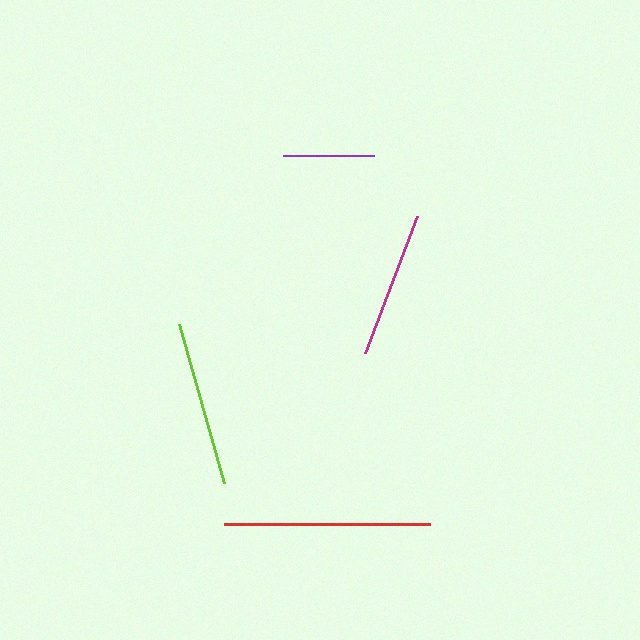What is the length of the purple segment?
The purple segment is approximately 91 pixels long.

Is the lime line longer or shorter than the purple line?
The lime line is longer than the purple line.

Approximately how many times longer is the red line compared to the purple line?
The red line is approximately 2.3 times the length of the purple line.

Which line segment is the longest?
The red line is the longest at approximately 207 pixels.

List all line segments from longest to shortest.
From longest to shortest: red, lime, magenta, purple.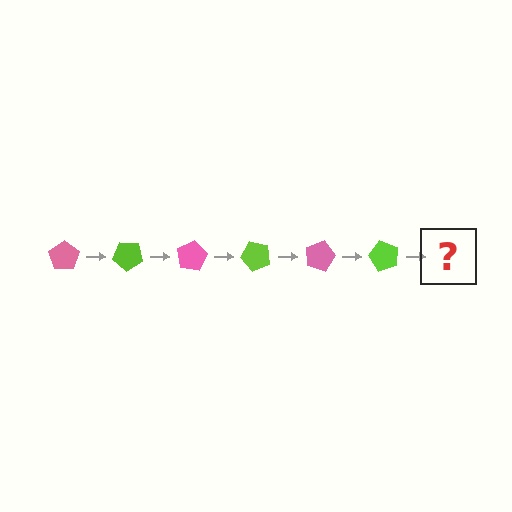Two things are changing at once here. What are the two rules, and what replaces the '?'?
The two rules are that it rotates 40 degrees each step and the color cycles through pink and lime. The '?' should be a pink pentagon, rotated 240 degrees from the start.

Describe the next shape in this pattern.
It should be a pink pentagon, rotated 240 degrees from the start.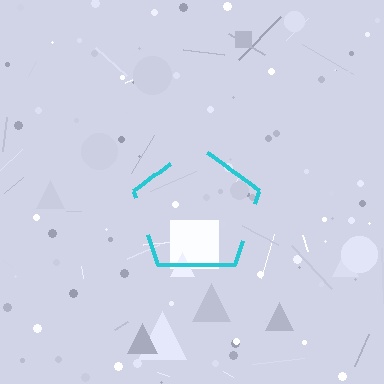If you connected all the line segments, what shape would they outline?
They would outline a pentagon.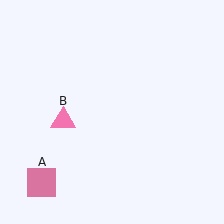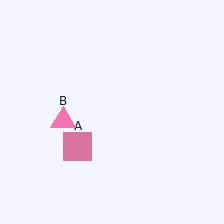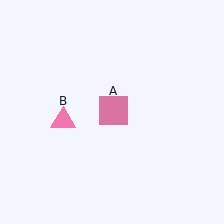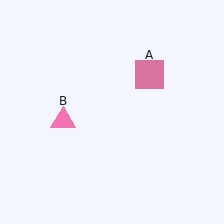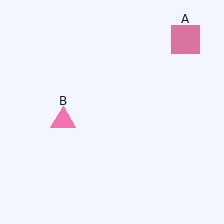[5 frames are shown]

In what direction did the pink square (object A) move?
The pink square (object A) moved up and to the right.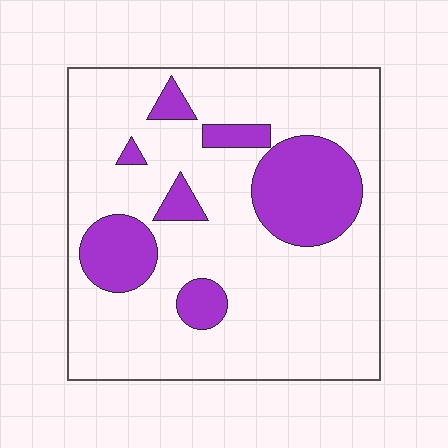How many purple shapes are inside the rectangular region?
7.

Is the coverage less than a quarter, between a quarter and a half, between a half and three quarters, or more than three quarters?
Less than a quarter.